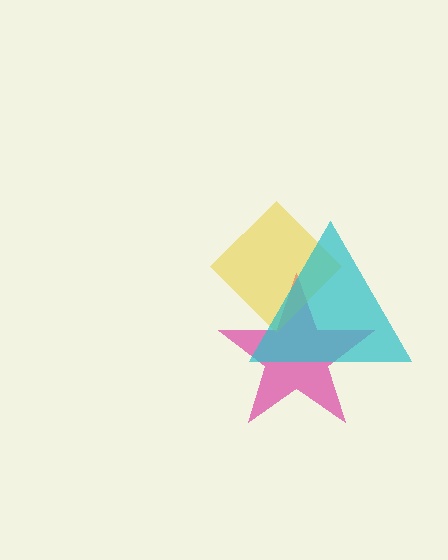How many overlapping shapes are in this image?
There are 3 overlapping shapes in the image.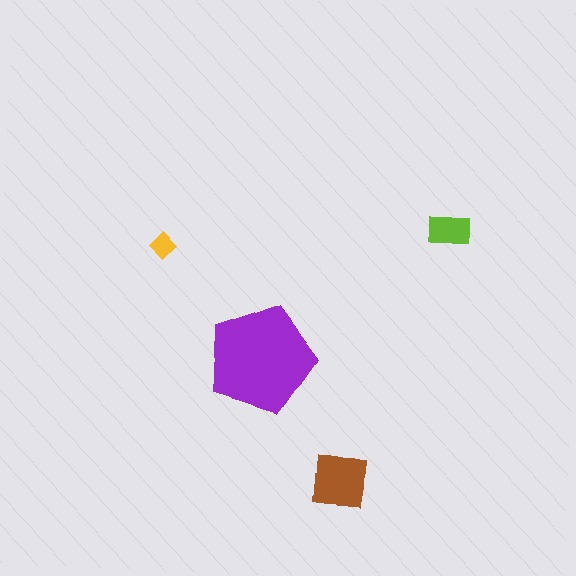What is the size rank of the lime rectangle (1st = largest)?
3rd.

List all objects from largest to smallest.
The purple pentagon, the brown square, the lime rectangle, the yellow diamond.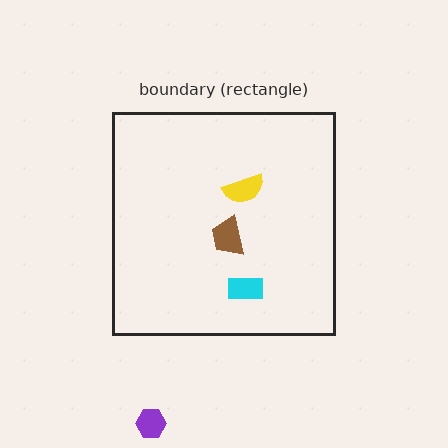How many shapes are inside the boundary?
3 inside, 1 outside.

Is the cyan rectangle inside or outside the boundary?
Inside.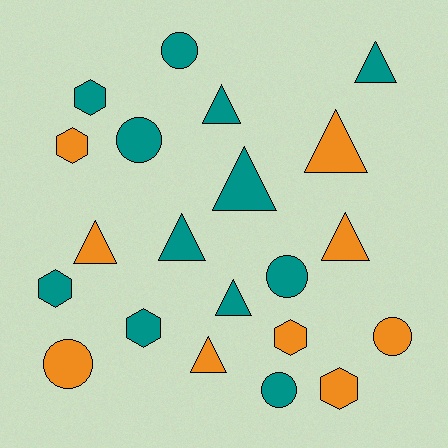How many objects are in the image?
There are 21 objects.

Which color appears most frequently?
Teal, with 12 objects.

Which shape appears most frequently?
Triangle, with 9 objects.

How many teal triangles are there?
There are 5 teal triangles.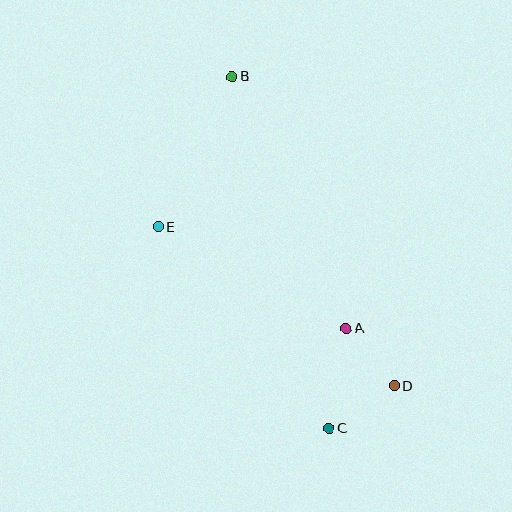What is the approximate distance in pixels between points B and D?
The distance between B and D is approximately 349 pixels.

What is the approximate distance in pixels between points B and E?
The distance between B and E is approximately 167 pixels.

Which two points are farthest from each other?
Points B and C are farthest from each other.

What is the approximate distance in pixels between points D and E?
The distance between D and E is approximately 284 pixels.